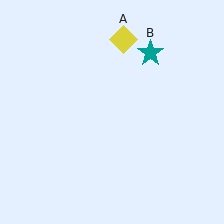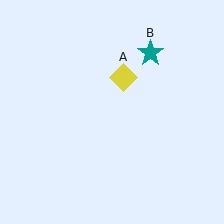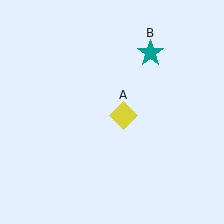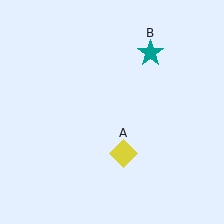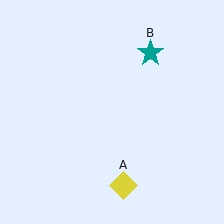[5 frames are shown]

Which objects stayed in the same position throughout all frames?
Teal star (object B) remained stationary.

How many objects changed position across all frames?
1 object changed position: yellow diamond (object A).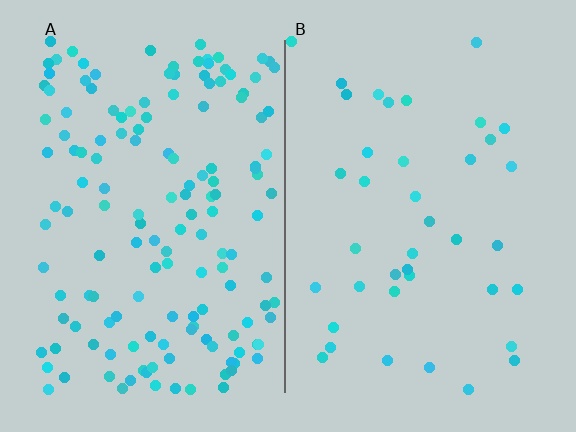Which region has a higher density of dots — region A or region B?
A (the left).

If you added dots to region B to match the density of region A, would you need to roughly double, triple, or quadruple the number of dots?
Approximately quadruple.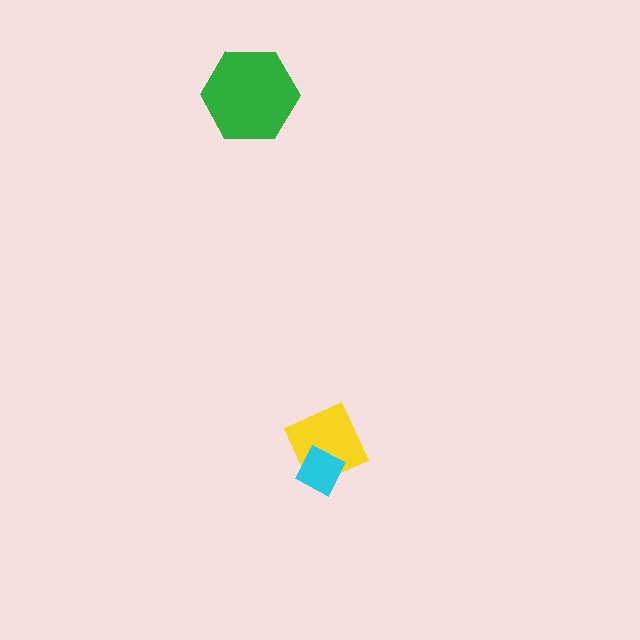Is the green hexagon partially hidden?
No, no other shape covers it.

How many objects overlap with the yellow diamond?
1 object overlaps with the yellow diamond.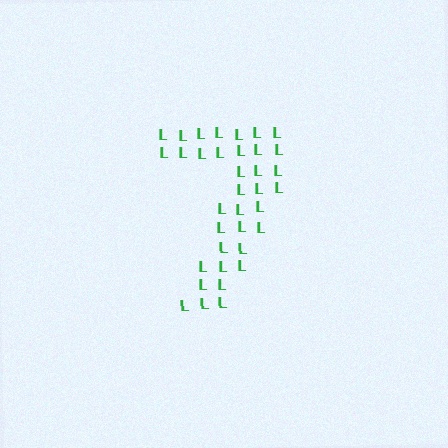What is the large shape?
The large shape is the digit 7.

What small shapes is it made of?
It is made of small letter L's.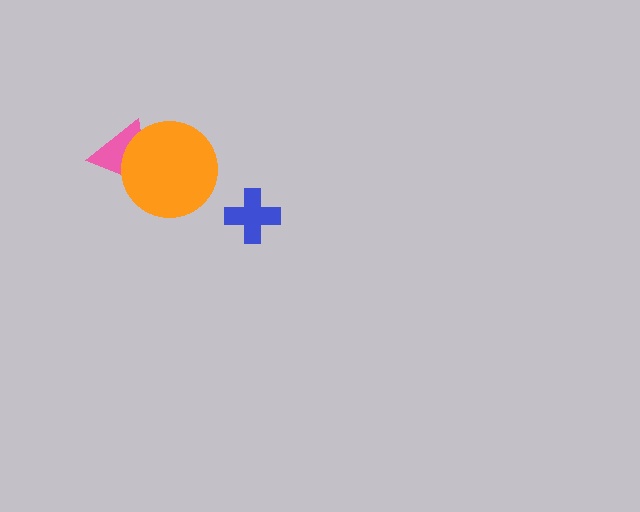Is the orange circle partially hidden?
No, no other shape covers it.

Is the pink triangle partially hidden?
Yes, it is partially covered by another shape.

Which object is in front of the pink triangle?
The orange circle is in front of the pink triangle.